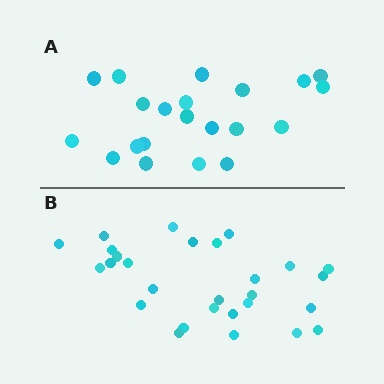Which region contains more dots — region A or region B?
Region B (the bottom region) has more dots.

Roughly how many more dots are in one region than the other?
Region B has roughly 8 or so more dots than region A.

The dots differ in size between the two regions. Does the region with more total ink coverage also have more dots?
No. Region A has more total ink coverage because its dots are larger, but region B actually contains more individual dots. Total area can be misleading — the number of items is what matters here.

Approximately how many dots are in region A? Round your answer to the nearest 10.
About 20 dots. (The exact count is 21, which rounds to 20.)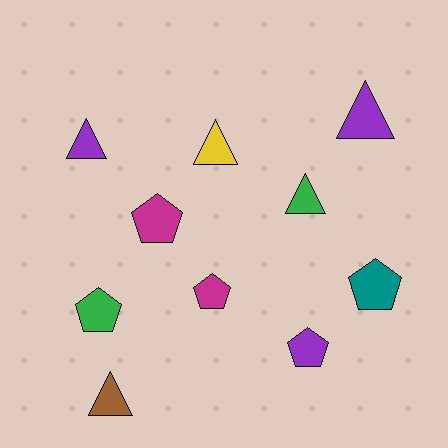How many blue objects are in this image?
There are no blue objects.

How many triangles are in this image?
There are 5 triangles.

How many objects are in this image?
There are 10 objects.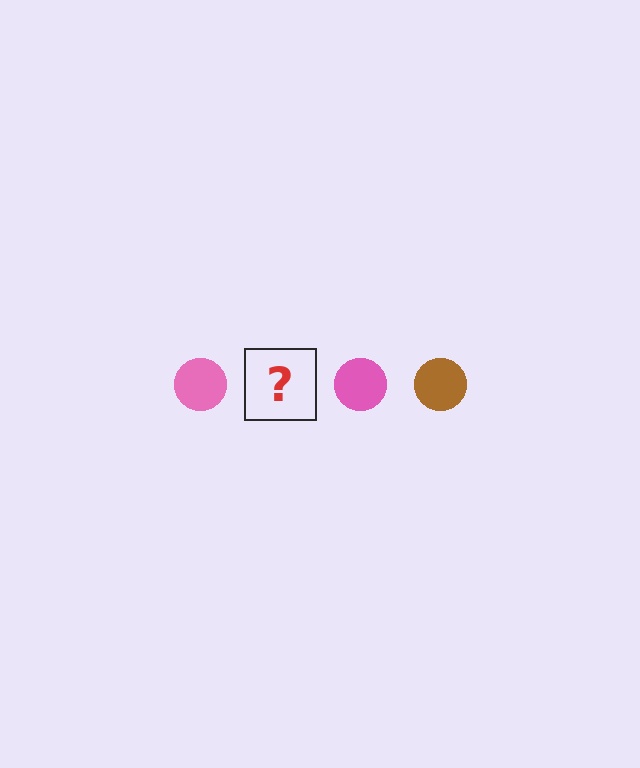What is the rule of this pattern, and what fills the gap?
The rule is that the pattern cycles through pink, brown circles. The gap should be filled with a brown circle.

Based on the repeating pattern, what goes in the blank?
The blank should be a brown circle.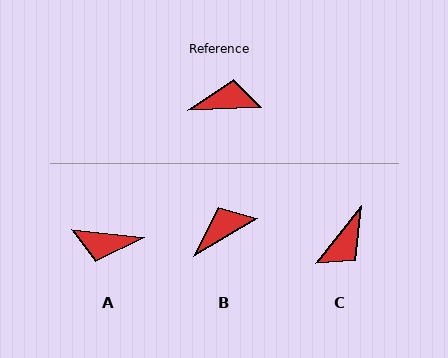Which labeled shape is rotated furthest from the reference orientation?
A, about 172 degrees away.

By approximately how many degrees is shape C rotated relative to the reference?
Approximately 130 degrees clockwise.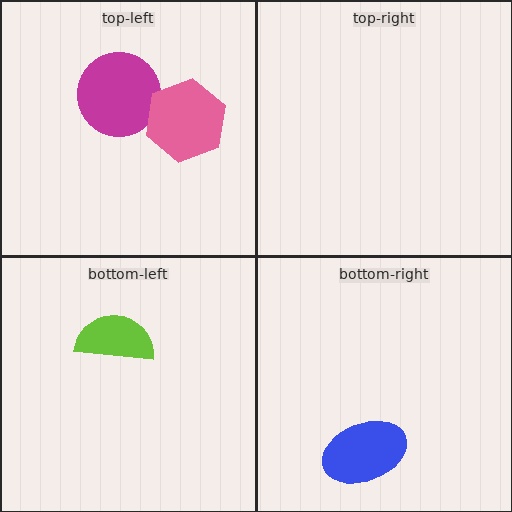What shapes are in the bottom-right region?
The blue ellipse.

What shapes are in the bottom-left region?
The lime semicircle.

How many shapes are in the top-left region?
2.